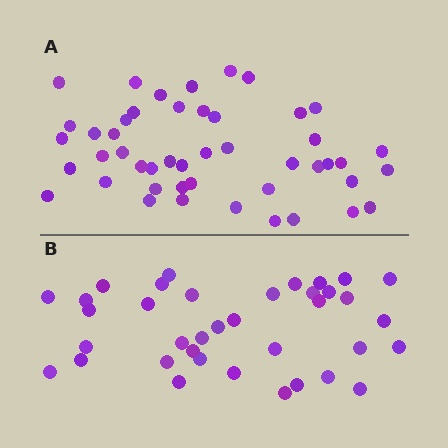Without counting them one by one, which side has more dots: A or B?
Region A (the top region) has more dots.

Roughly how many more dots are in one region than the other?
Region A has roughly 10 or so more dots than region B.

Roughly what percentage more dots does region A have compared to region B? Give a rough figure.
About 25% more.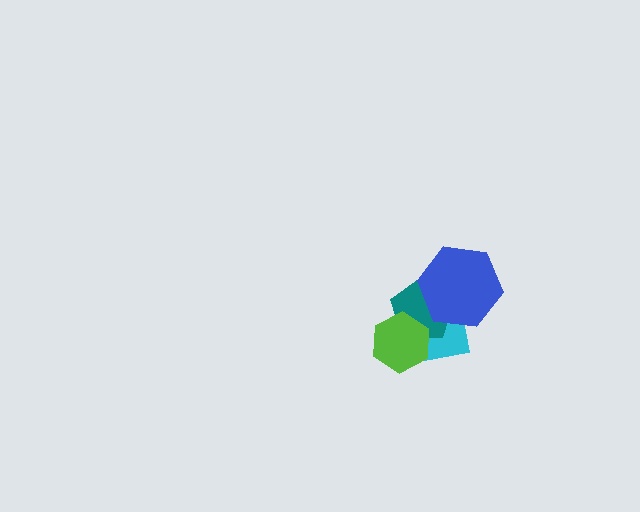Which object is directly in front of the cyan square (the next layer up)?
The teal pentagon is directly in front of the cyan square.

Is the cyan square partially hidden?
Yes, it is partially covered by another shape.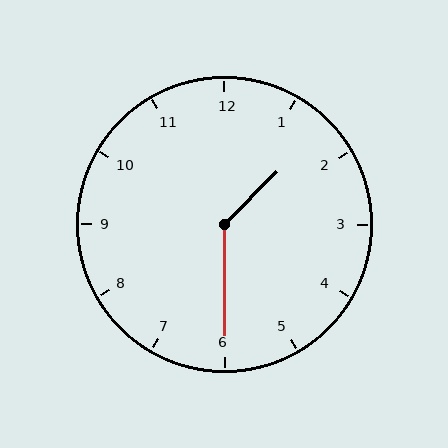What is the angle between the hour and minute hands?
Approximately 135 degrees.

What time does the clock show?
1:30.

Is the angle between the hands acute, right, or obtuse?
It is obtuse.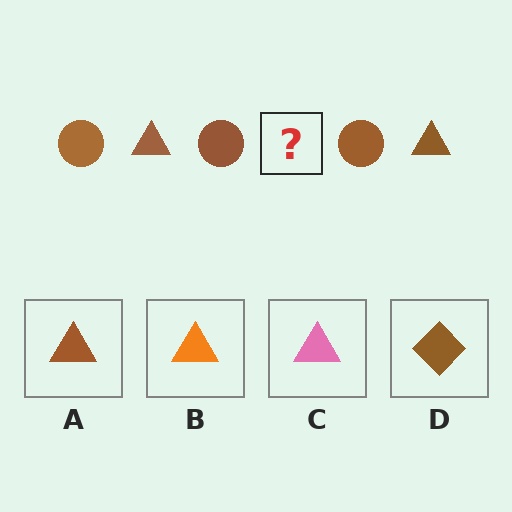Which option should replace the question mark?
Option A.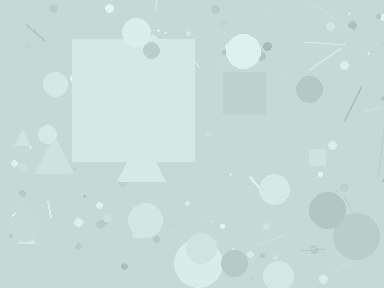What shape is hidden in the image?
A square is hidden in the image.